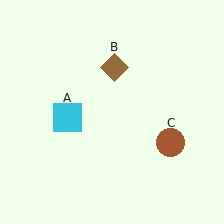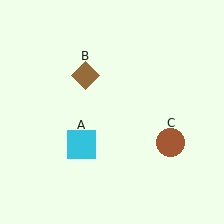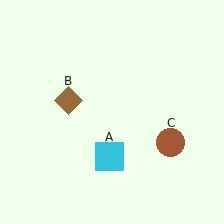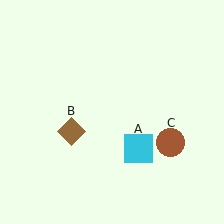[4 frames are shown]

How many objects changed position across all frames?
2 objects changed position: cyan square (object A), brown diamond (object B).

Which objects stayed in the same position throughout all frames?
Brown circle (object C) remained stationary.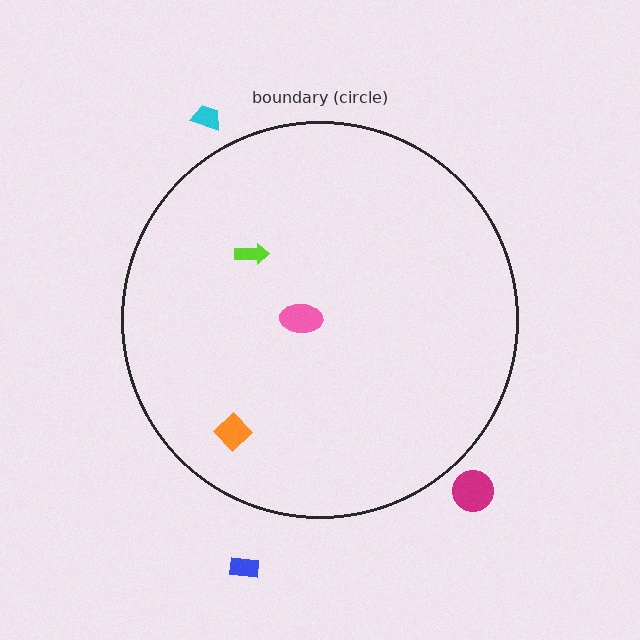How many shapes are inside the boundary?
3 inside, 3 outside.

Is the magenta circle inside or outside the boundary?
Outside.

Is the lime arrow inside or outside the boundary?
Inside.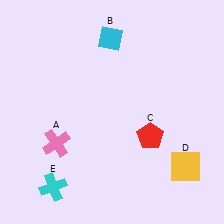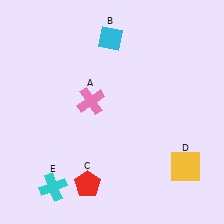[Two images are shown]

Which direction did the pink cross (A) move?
The pink cross (A) moved up.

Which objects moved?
The objects that moved are: the pink cross (A), the red pentagon (C).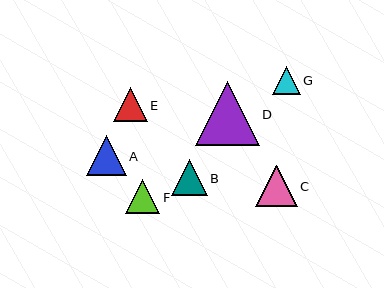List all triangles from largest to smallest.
From largest to smallest: D, C, A, B, F, E, G.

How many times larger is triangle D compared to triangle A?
Triangle D is approximately 1.6 times the size of triangle A.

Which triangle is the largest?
Triangle D is the largest with a size of approximately 64 pixels.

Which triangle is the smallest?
Triangle G is the smallest with a size of approximately 28 pixels.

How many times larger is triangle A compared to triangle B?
Triangle A is approximately 1.1 times the size of triangle B.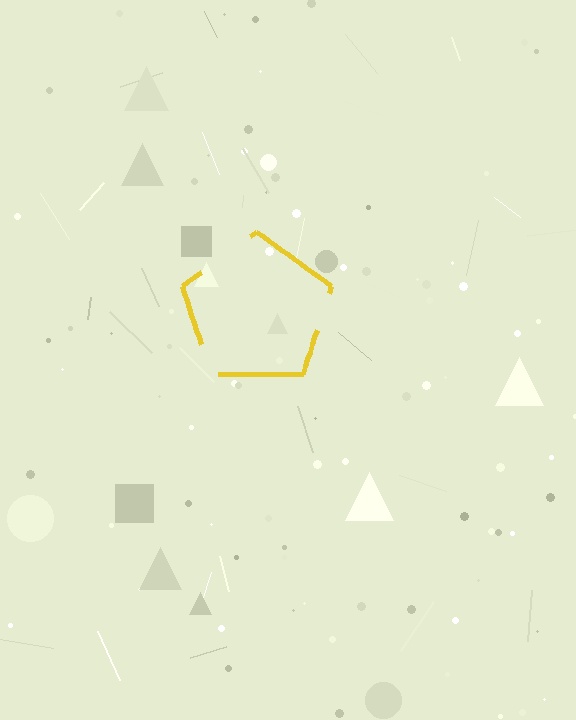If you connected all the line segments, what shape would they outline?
They would outline a pentagon.